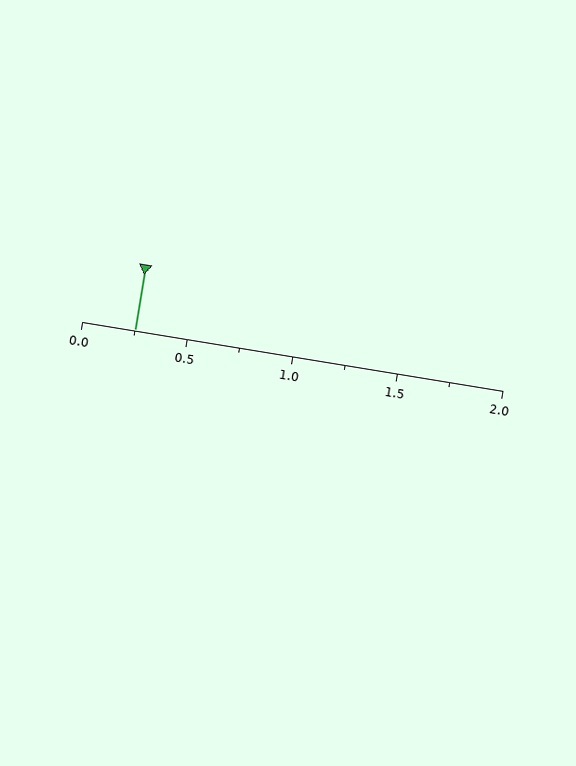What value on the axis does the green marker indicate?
The marker indicates approximately 0.25.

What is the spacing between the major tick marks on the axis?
The major ticks are spaced 0.5 apart.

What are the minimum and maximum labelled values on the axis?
The axis runs from 0.0 to 2.0.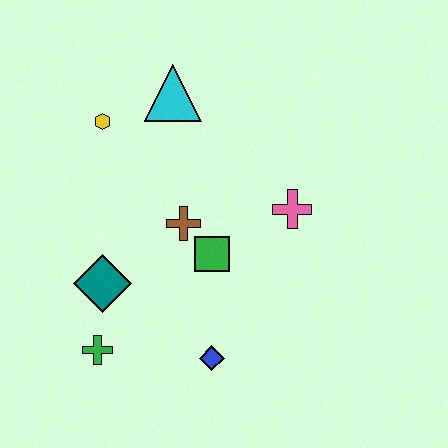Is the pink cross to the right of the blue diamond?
Yes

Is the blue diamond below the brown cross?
Yes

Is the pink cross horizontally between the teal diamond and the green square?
No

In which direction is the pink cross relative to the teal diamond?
The pink cross is to the right of the teal diamond.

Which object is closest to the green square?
The brown cross is closest to the green square.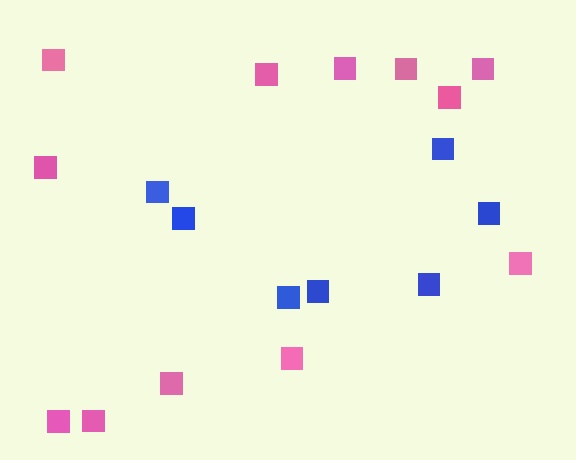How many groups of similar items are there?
There are 2 groups: one group of pink squares (12) and one group of blue squares (7).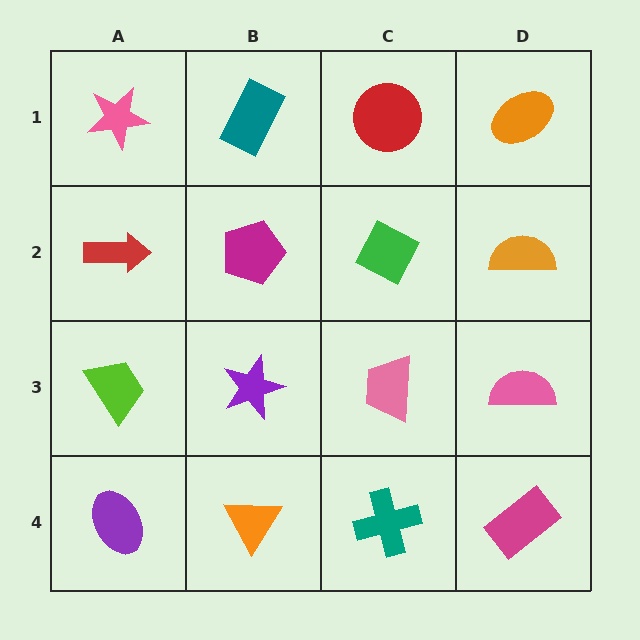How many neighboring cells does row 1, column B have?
3.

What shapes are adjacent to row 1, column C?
A green diamond (row 2, column C), a teal rectangle (row 1, column B), an orange ellipse (row 1, column D).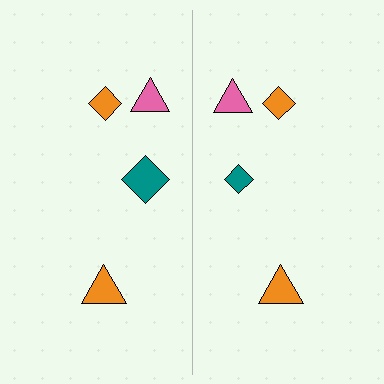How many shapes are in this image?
There are 8 shapes in this image.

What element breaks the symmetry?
The teal diamond on the right side has a different size than its mirror counterpart.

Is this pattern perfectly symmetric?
No, the pattern is not perfectly symmetric. The teal diamond on the right side has a different size than its mirror counterpart.